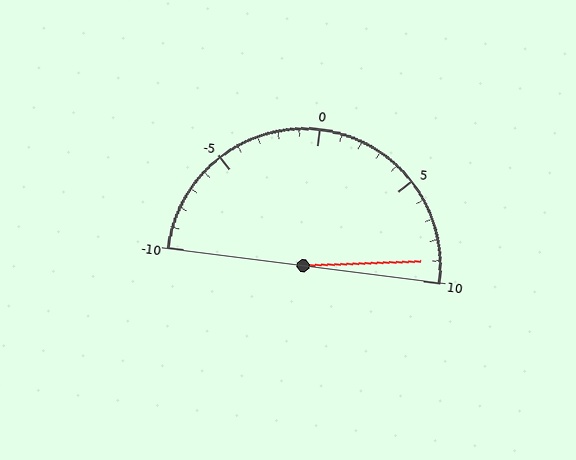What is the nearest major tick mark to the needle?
The nearest major tick mark is 10.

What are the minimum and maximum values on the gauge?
The gauge ranges from -10 to 10.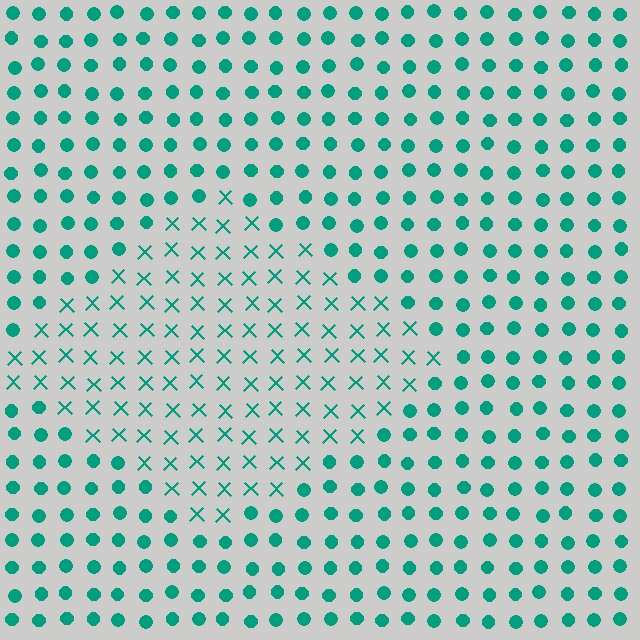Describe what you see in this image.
The image is filled with small teal elements arranged in a uniform grid. A diamond-shaped region contains X marks, while the surrounding area contains circles. The boundary is defined purely by the change in element shape.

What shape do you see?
I see a diamond.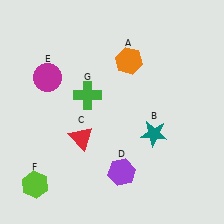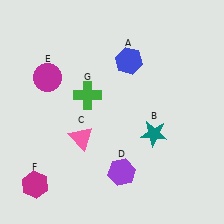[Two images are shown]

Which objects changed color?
A changed from orange to blue. C changed from red to pink. F changed from lime to magenta.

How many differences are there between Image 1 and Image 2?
There are 3 differences between the two images.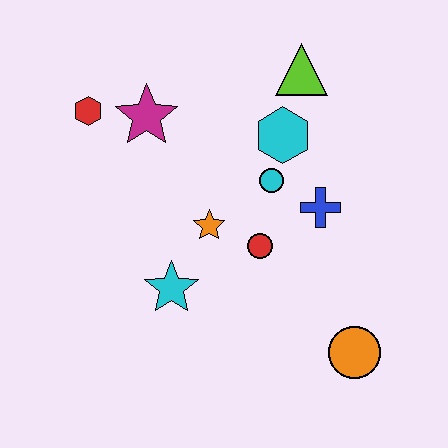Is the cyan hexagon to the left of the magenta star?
No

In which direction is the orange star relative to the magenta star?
The orange star is below the magenta star.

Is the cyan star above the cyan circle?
No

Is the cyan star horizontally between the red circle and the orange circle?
No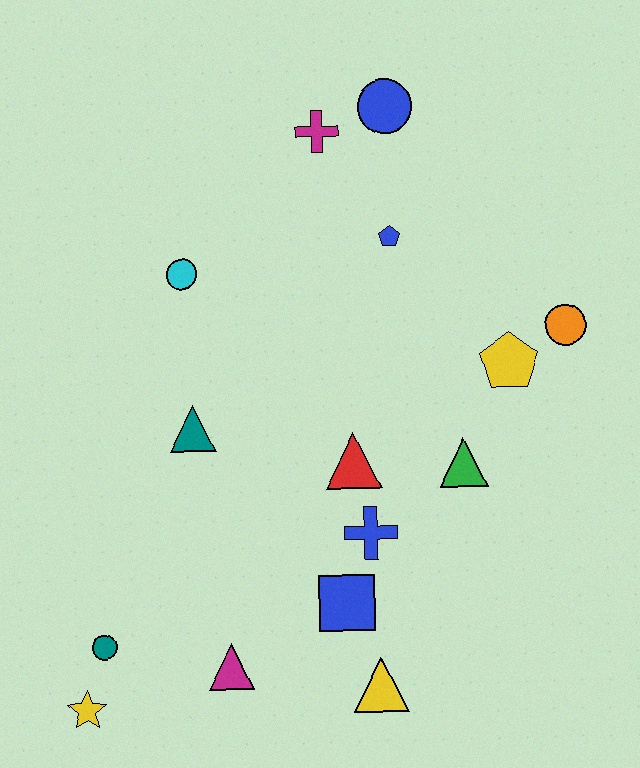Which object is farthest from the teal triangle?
The orange circle is farthest from the teal triangle.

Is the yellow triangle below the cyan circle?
Yes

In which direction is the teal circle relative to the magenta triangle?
The teal circle is to the left of the magenta triangle.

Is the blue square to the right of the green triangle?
No